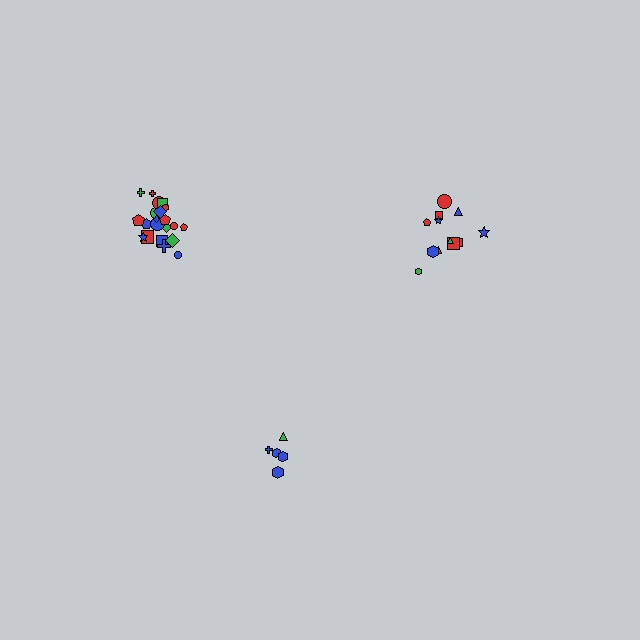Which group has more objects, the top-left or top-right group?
The top-left group.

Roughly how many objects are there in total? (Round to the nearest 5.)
Roughly 40 objects in total.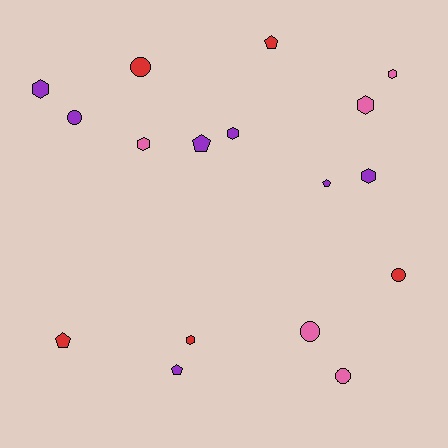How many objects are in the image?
There are 17 objects.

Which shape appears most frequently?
Hexagon, with 7 objects.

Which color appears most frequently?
Purple, with 7 objects.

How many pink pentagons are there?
There are no pink pentagons.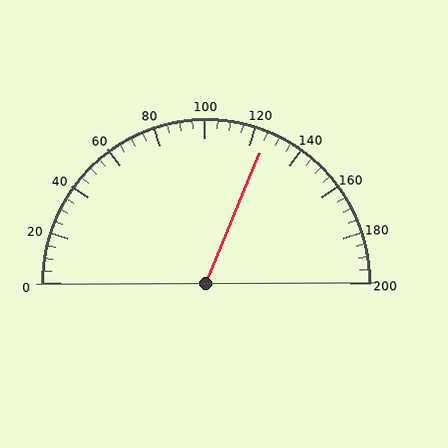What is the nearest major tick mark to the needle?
The nearest major tick mark is 120.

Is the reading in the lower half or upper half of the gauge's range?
The reading is in the upper half of the range (0 to 200).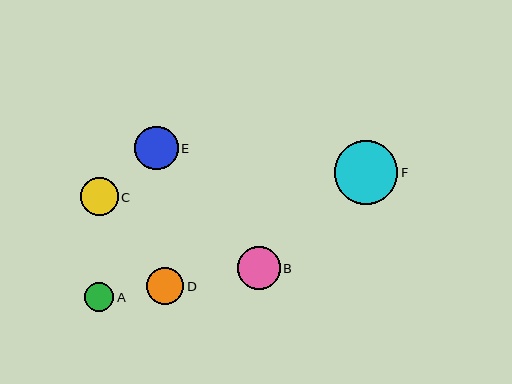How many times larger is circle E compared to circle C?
Circle E is approximately 1.2 times the size of circle C.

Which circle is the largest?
Circle F is the largest with a size of approximately 64 pixels.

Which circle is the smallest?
Circle A is the smallest with a size of approximately 29 pixels.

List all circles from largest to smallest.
From largest to smallest: F, E, B, C, D, A.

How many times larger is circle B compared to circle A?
Circle B is approximately 1.5 times the size of circle A.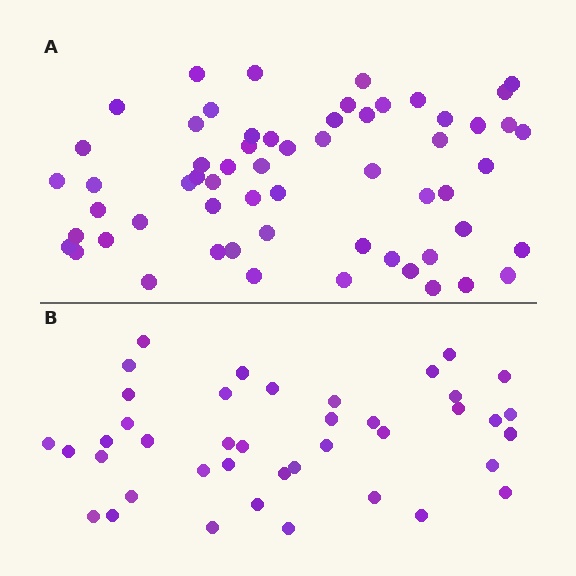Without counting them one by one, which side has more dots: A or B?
Region A (the top region) has more dots.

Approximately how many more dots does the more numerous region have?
Region A has approximately 20 more dots than region B.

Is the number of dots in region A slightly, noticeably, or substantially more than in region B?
Region A has substantially more. The ratio is roughly 1.5 to 1.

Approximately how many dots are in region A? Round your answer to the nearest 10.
About 60 dots.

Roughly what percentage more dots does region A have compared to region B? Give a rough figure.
About 45% more.